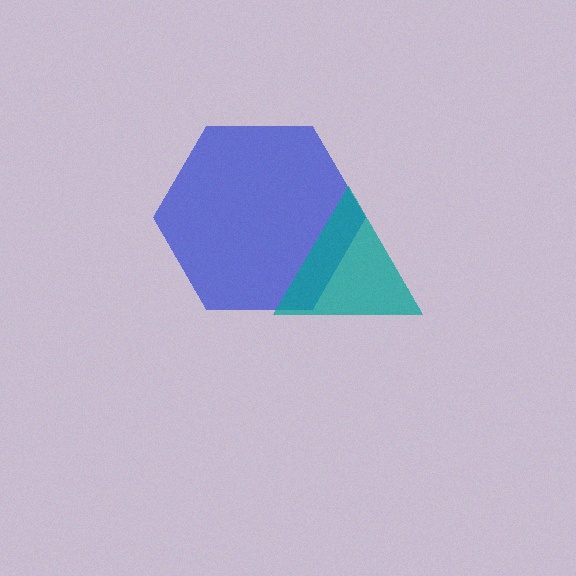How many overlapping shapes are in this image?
There are 2 overlapping shapes in the image.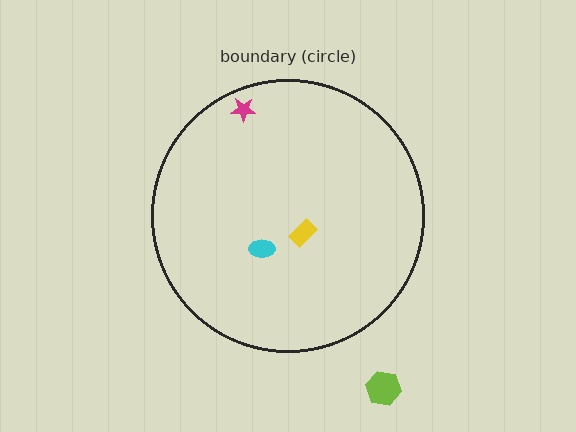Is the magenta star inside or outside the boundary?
Inside.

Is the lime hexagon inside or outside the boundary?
Outside.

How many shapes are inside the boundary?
3 inside, 1 outside.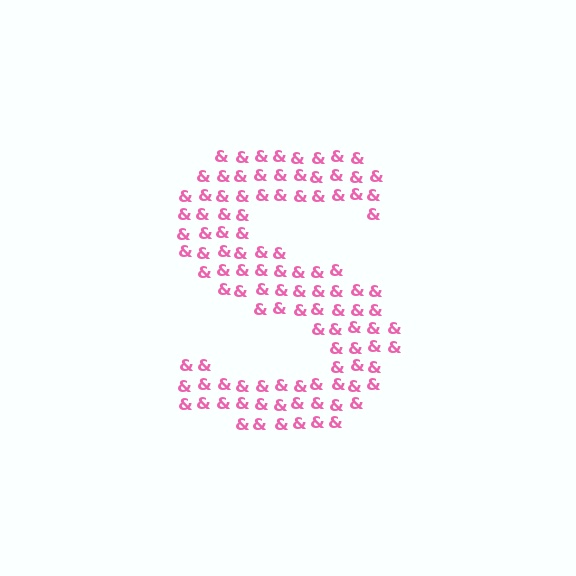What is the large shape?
The large shape is the letter S.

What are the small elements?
The small elements are ampersands.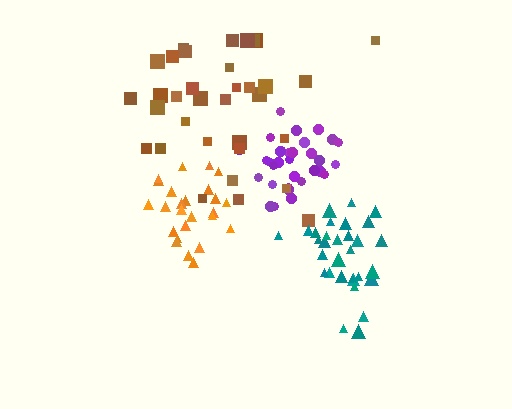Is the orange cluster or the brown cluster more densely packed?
Orange.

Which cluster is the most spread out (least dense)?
Brown.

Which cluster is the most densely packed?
Purple.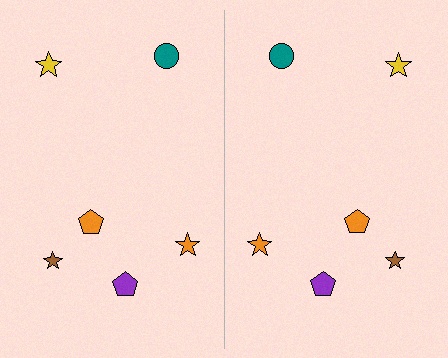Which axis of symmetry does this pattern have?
The pattern has a vertical axis of symmetry running through the center of the image.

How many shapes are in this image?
There are 12 shapes in this image.